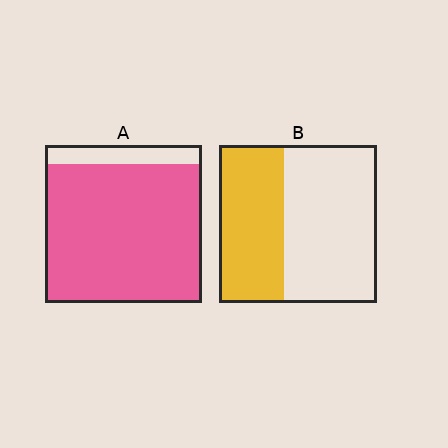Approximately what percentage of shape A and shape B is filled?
A is approximately 90% and B is approximately 40%.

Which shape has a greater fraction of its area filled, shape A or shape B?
Shape A.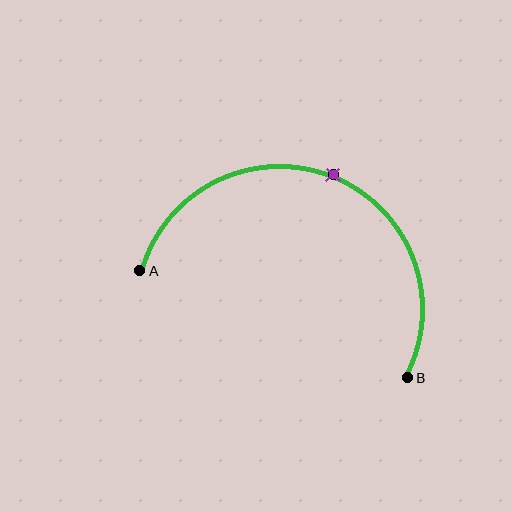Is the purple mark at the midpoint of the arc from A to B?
Yes. The purple mark lies on the arc at equal arc-length from both A and B — it is the arc midpoint.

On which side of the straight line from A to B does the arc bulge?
The arc bulges above the straight line connecting A and B.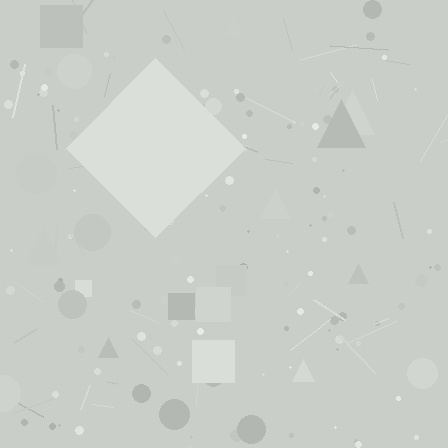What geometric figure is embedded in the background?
A diamond is embedded in the background.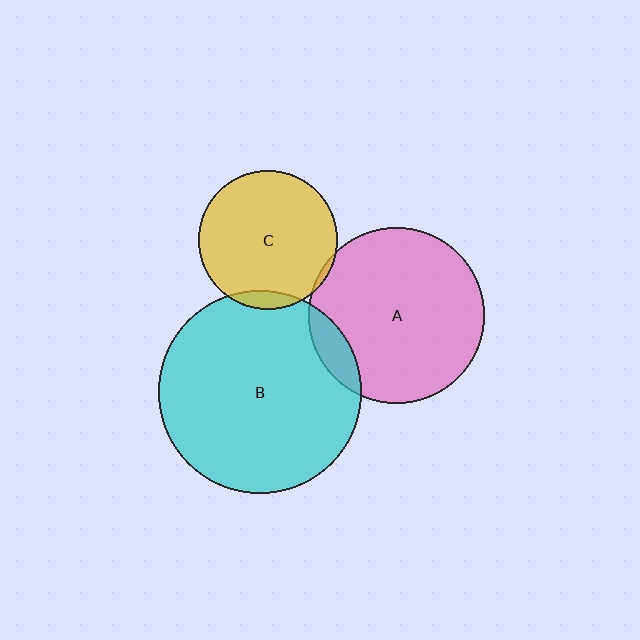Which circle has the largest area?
Circle B (cyan).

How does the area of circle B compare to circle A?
Approximately 1.3 times.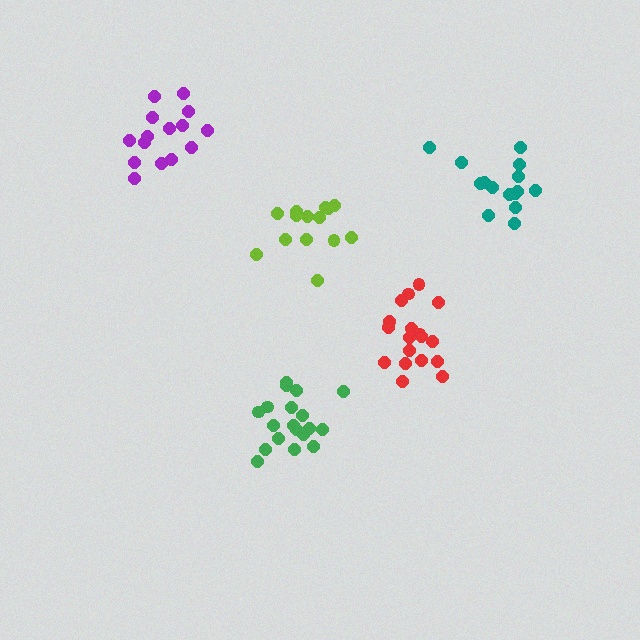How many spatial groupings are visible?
There are 5 spatial groupings.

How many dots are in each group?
Group 1: 19 dots, Group 2: 18 dots, Group 3: 15 dots, Group 4: 14 dots, Group 5: 15 dots (81 total).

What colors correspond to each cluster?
The clusters are colored: green, red, teal, lime, purple.